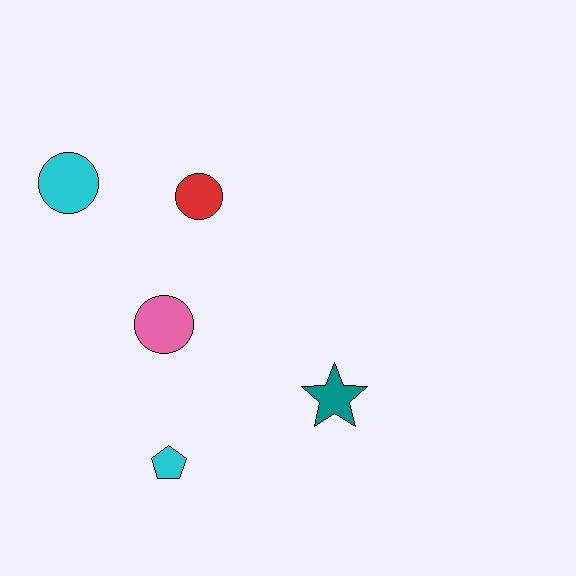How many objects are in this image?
There are 5 objects.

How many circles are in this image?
There are 3 circles.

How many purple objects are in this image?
There are no purple objects.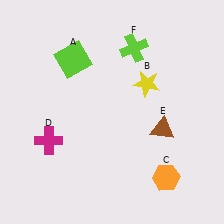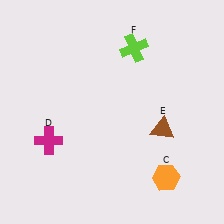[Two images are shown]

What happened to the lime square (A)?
The lime square (A) was removed in Image 2. It was in the top-left area of Image 1.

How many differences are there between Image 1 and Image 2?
There are 2 differences between the two images.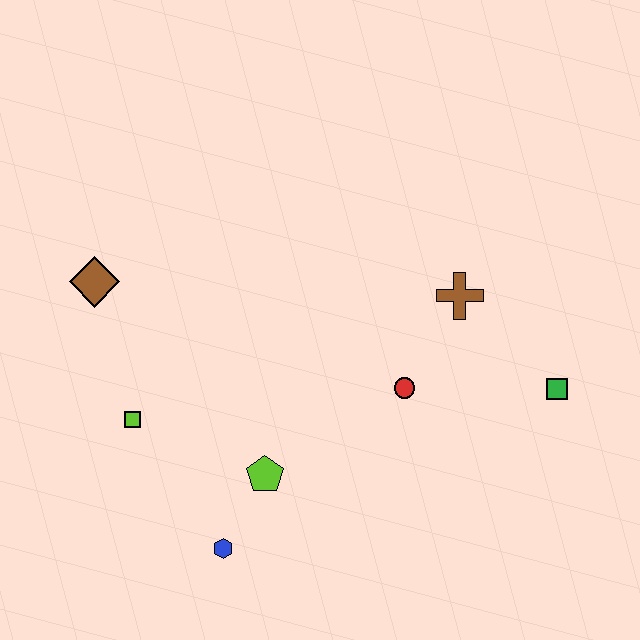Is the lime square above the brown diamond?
No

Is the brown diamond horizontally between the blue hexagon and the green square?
No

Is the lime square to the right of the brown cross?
No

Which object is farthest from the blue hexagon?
The green square is farthest from the blue hexagon.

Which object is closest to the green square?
The brown cross is closest to the green square.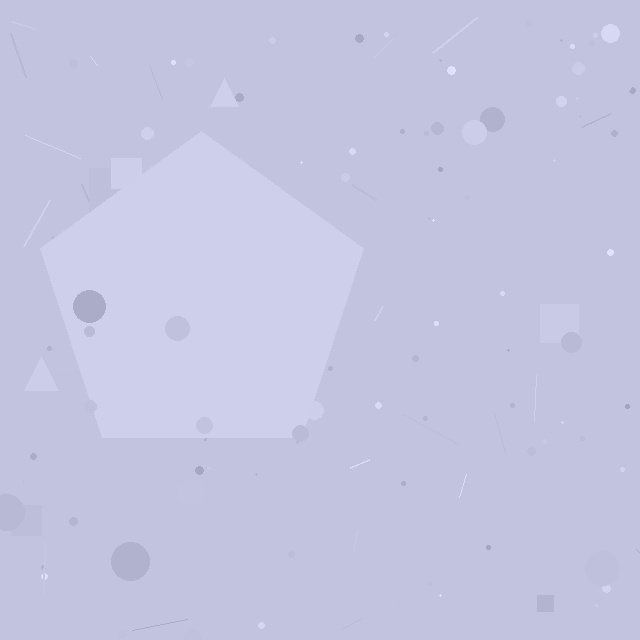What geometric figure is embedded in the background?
A pentagon is embedded in the background.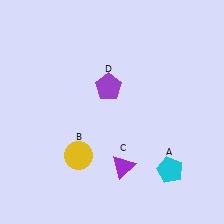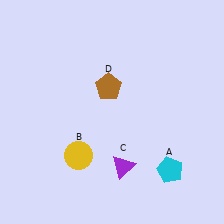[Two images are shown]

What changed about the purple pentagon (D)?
In Image 1, D is purple. In Image 2, it changed to brown.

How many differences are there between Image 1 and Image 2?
There is 1 difference between the two images.